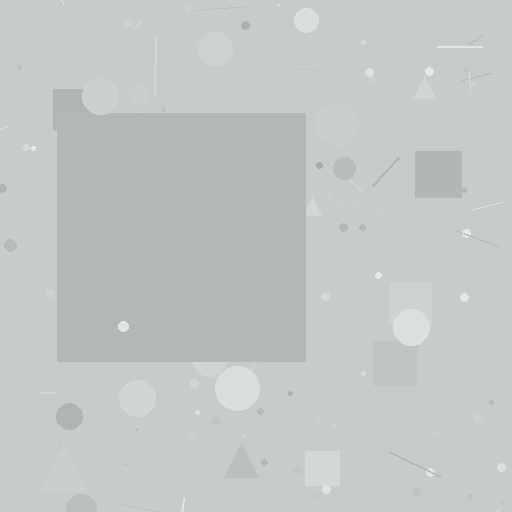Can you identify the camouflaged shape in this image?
The camouflaged shape is a square.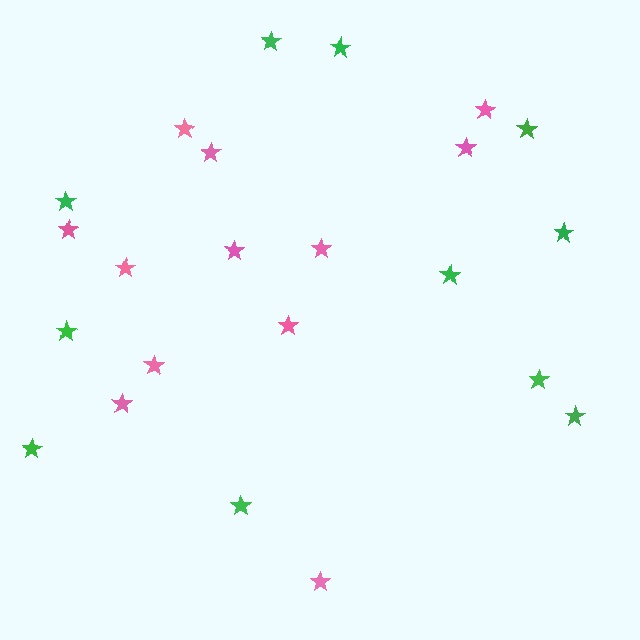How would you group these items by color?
There are 2 groups: one group of green stars (11) and one group of pink stars (12).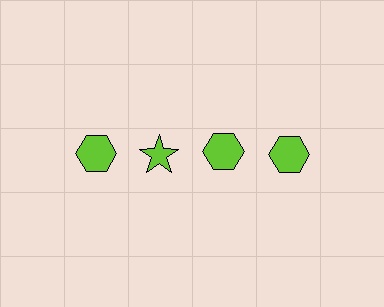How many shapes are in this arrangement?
There are 4 shapes arranged in a grid pattern.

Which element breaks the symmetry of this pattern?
The lime star in the top row, second from left column breaks the symmetry. All other shapes are lime hexagons.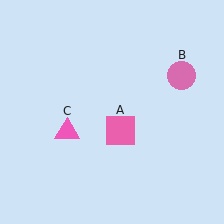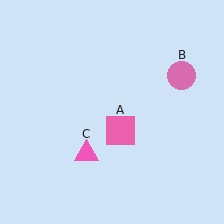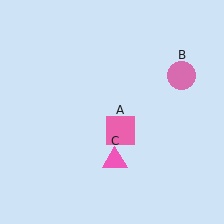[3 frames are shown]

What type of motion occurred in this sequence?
The pink triangle (object C) rotated counterclockwise around the center of the scene.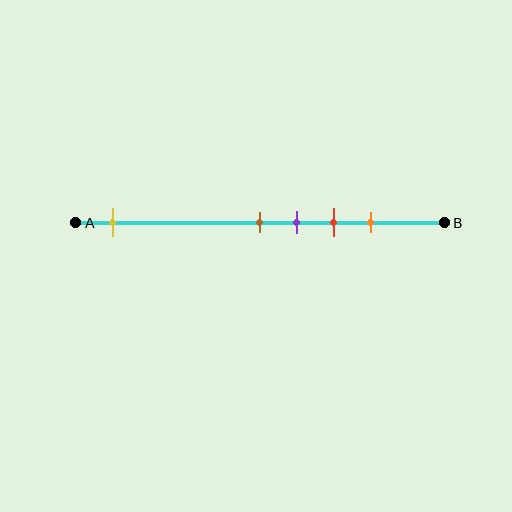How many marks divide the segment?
There are 5 marks dividing the segment.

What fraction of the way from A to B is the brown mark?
The brown mark is approximately 50% (0.5) of the way from A to B.